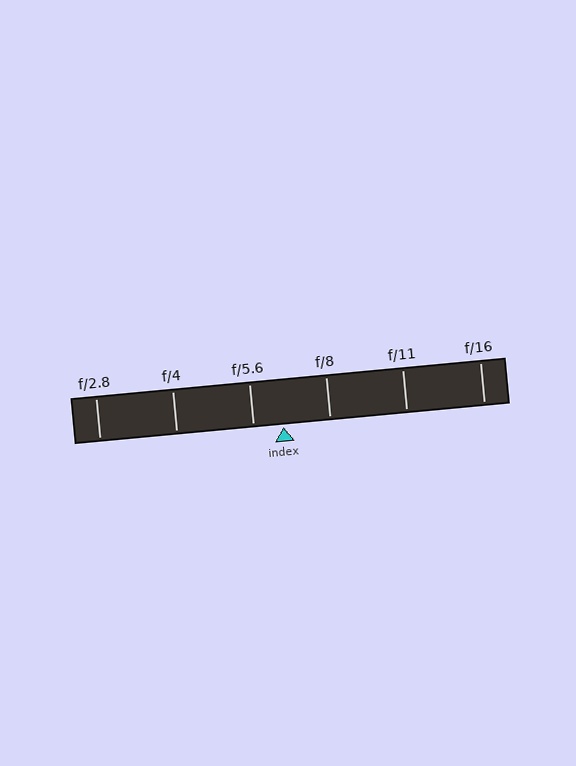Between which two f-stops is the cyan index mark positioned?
The index mark is between f/5.6 and f/8.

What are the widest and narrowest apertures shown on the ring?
The widest aperture shown is f/2.8 and the narrowest is f/16.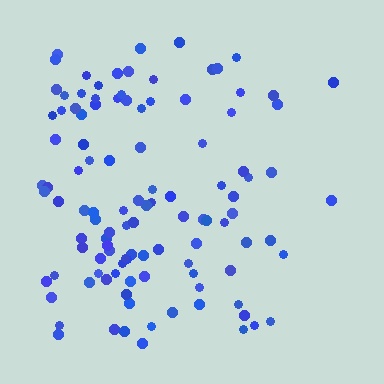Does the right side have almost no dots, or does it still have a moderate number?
Still a moderate number, just noticeably fewer than the left.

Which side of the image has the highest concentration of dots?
The left.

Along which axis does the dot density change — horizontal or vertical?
Horizontal.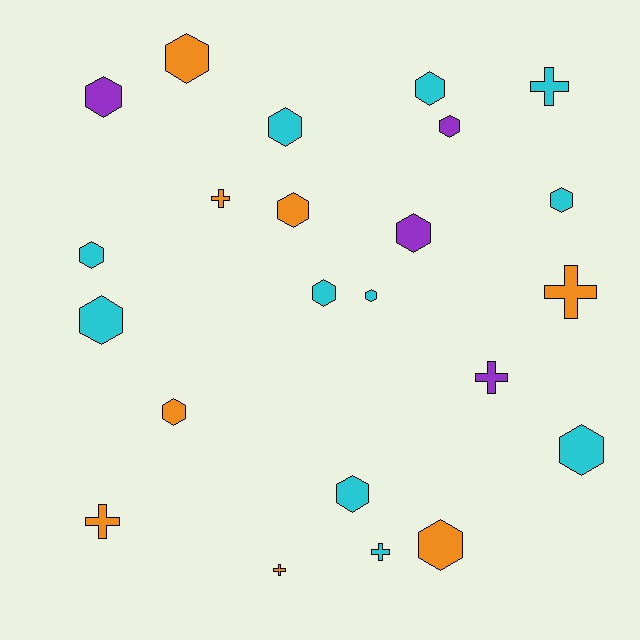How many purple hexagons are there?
There are 3 purple hexagons.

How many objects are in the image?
There are 23 objects.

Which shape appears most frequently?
Hexagon, with 16 objects.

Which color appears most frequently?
Cyan, with 11 objects.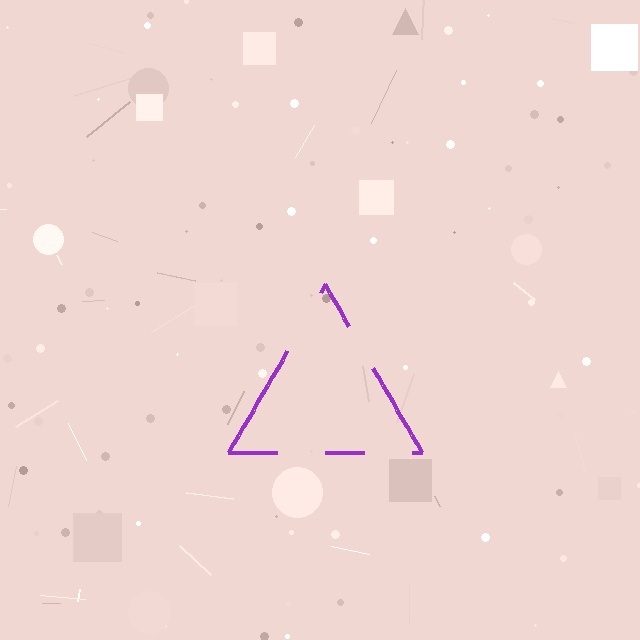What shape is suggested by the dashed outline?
The dashed outline suggests a triangle.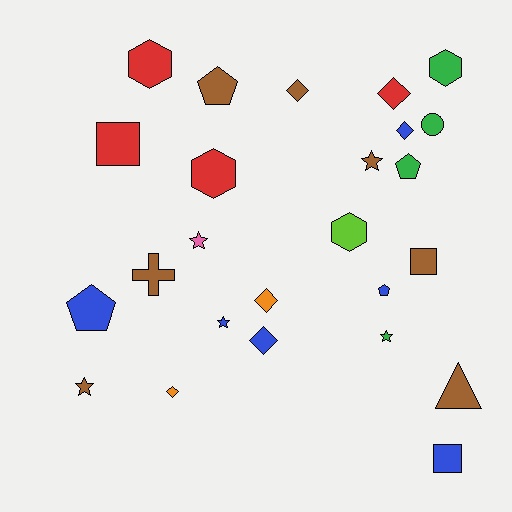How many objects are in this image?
There are 25 objects.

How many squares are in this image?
There are 3 squares.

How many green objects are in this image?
There are 4 green objects.